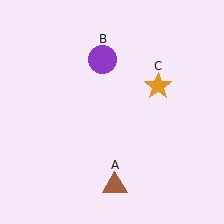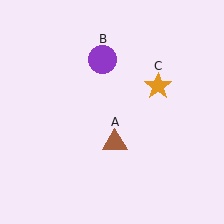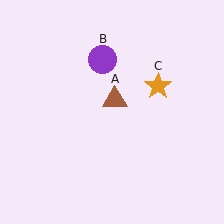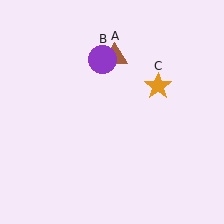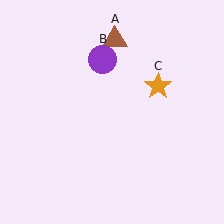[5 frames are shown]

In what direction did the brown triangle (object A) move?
The brown triangle (object A) moved up.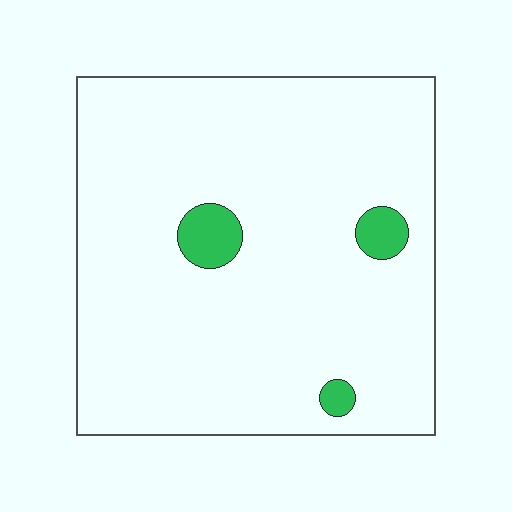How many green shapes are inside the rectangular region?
3.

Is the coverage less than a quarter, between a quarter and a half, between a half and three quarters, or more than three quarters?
Less than a quarter.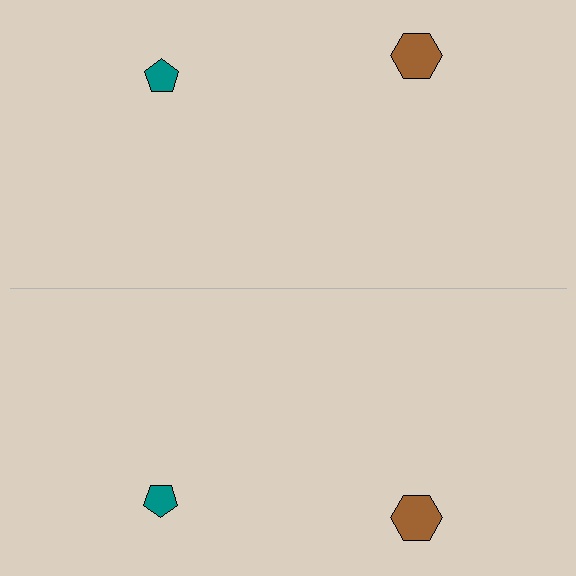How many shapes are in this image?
There are 4 shapes in this image.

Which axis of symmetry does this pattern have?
The pattern has a horizontal axis of symmetry running through the center of the image.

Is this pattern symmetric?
Yes, this pattern has bilateral (reflection) symmetry.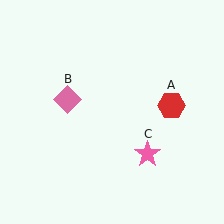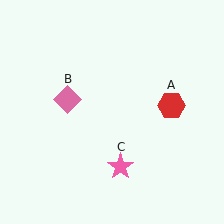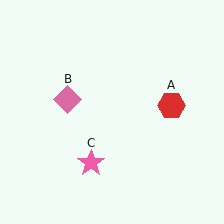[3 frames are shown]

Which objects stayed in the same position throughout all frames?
Red hexagon (object A) and pink diamond (object B) remained stationary.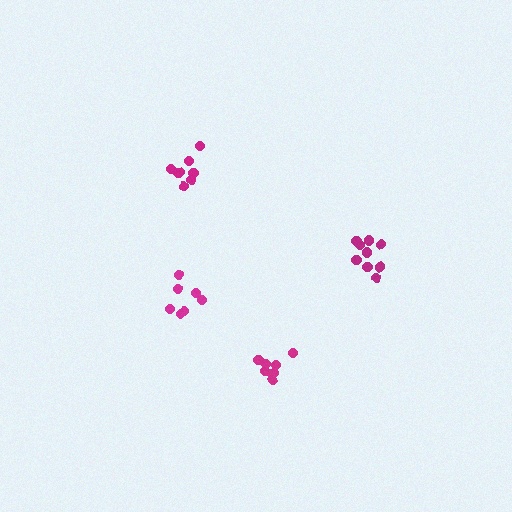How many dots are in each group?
Group 1: 10 dots, Group 2: 8 dots, Group 3: 8 dots, Group 4: 7 dots (33 total).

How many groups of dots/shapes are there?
There are 4 groups.